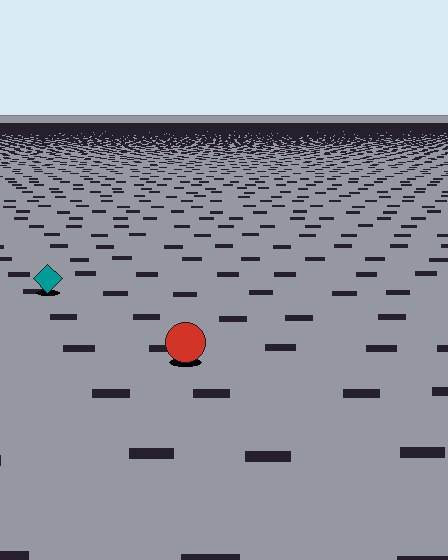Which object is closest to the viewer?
The red circle is closest. The texture marks near it are larger and more spread out.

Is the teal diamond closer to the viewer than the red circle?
No. The red circle is closer — you can tell from the texture gradient: the ground texture is coarser near it.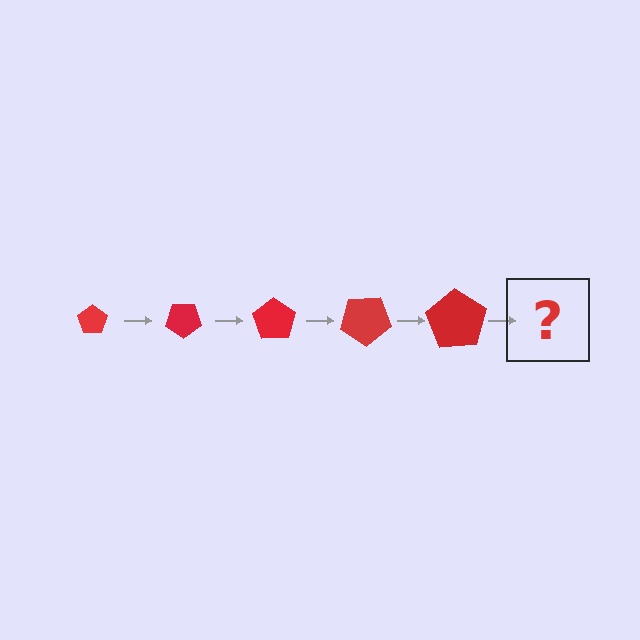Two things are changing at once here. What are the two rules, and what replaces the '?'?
The two rules are that the pentagon grows larger each step and it rotates 35 degrees each step. The '?' should be a pentagon, larger than the previous one and rotated 175 degrees from the start.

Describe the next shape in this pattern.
It should be a pentagon, larger than the previous one and rotated 175 degrees from the start.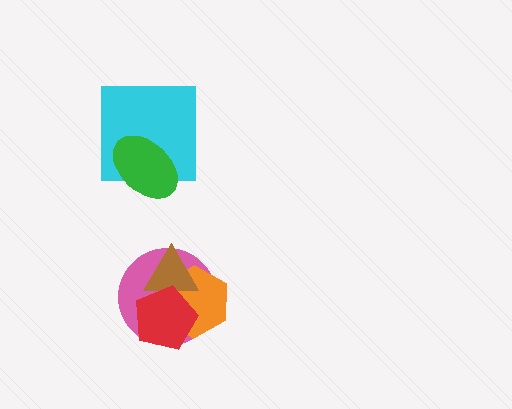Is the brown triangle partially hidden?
Yes, it is partially covered by another shape.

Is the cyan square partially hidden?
Yes, it is partially covered by another shape.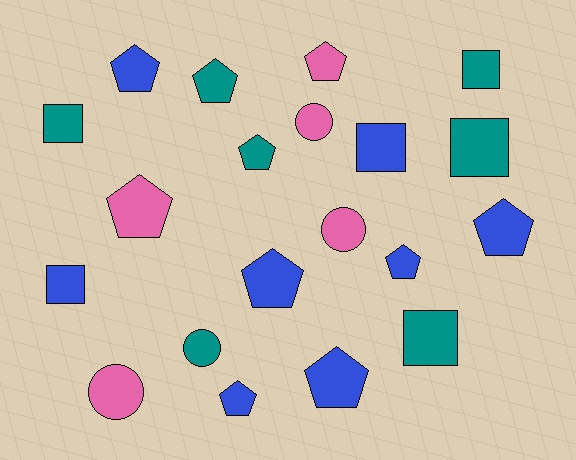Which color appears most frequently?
Blue, with 8 objects.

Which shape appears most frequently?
Pentagon, with 10 objects.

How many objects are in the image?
There are 20 objects.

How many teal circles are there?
There is 1 teal circle.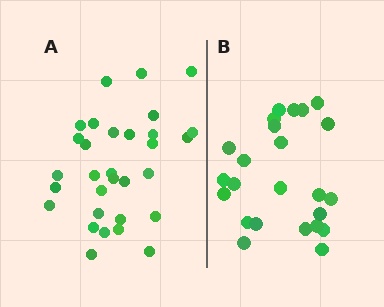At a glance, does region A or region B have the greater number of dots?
Region A (the left region) has more dots.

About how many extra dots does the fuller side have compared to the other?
Region A has roughly 8 or so more dots than region B.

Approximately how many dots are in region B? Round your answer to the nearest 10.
About 20 dots. (The exact count is 24, which rounds to 20.)